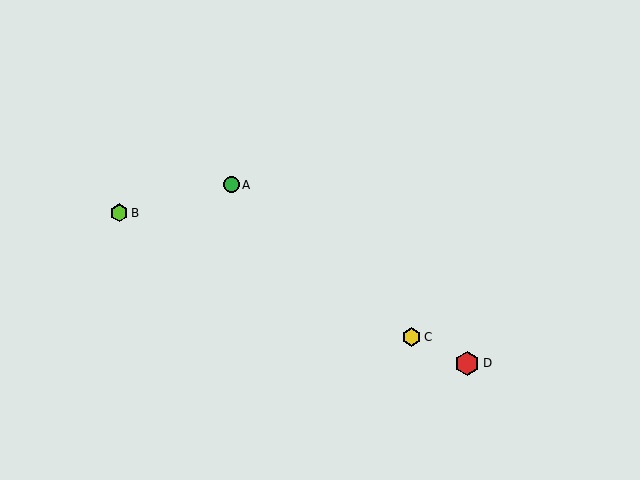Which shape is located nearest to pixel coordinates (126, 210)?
The lime hexagon (labeled B) at (119, 213) is nearest to that location.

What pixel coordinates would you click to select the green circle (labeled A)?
Click at (232, 185) to select the green circle A.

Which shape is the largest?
The red hexagon (labeled D) is the largest.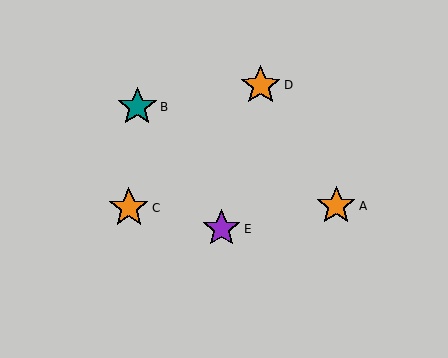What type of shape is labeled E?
Shape E is a purple star.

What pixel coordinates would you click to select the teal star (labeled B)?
Click at (137, 107) to select the teal star B.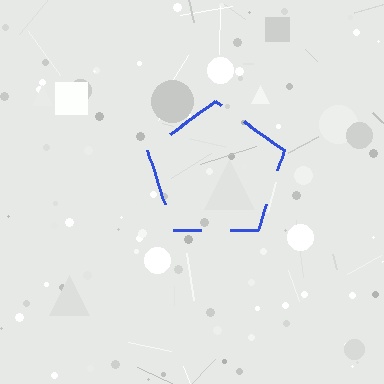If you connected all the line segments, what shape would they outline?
They would outline a pentagon.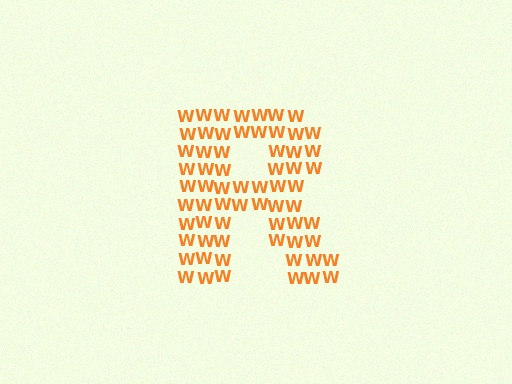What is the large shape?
The large shape is the letter R.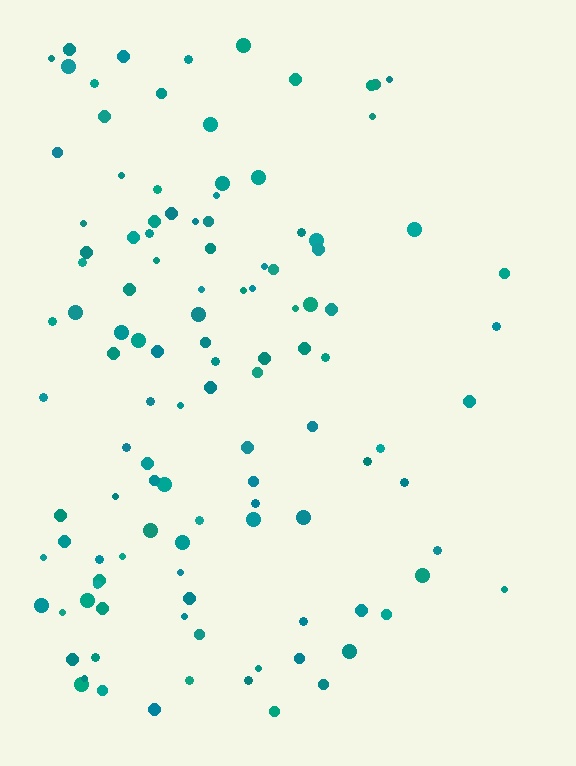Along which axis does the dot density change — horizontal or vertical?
Horizontal.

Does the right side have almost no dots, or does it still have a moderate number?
Still a moderate number, just noticeably fewer than the left.